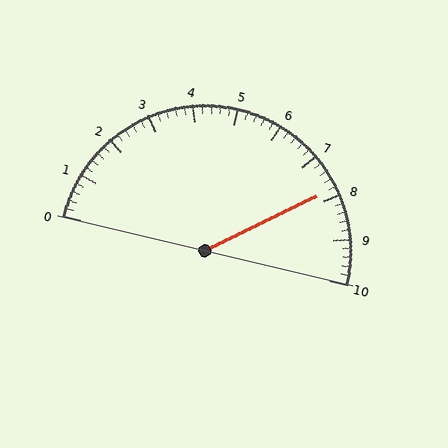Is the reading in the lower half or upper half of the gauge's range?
The reading is in the upper half of the range (0 to 10).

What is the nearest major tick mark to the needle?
The nearest major tick mark is 8.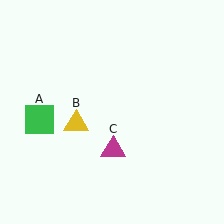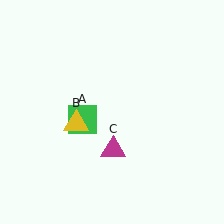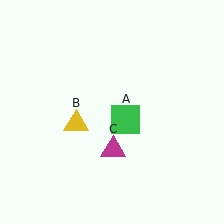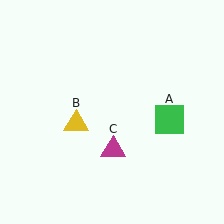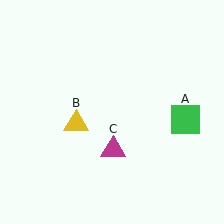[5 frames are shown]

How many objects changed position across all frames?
1 object changed position: green square (object A).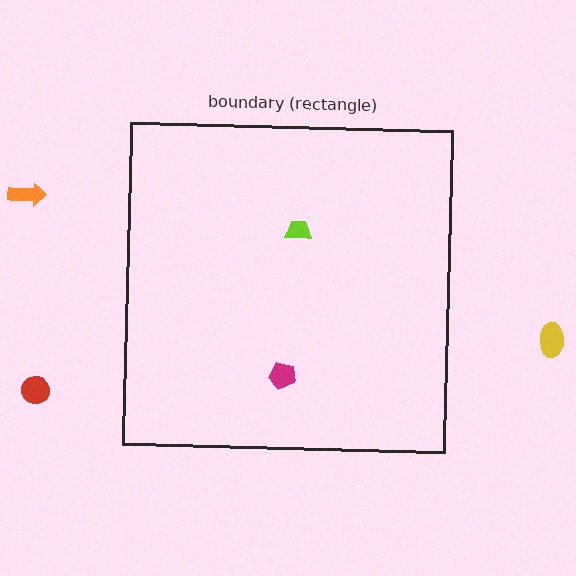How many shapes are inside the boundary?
2 inside, 3 outside.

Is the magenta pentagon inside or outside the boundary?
Inside.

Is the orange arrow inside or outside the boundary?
Outside.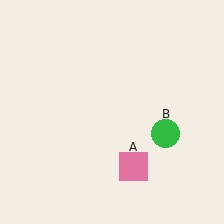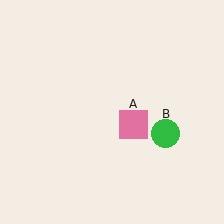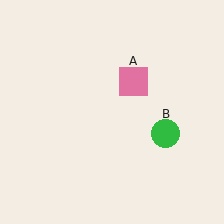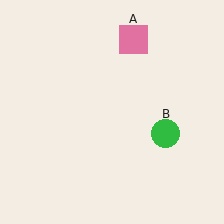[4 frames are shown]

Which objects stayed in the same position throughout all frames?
Green circle (object B) remained stationary.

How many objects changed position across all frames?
1 object changed position: pink square (object A).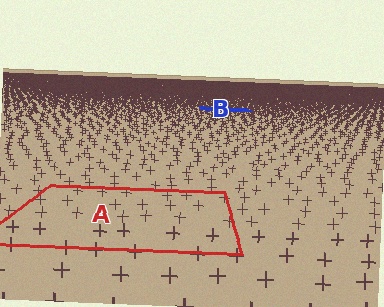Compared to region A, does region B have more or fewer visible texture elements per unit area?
Region B has more texture elements per unit area — they are packed more densely because it is farther away.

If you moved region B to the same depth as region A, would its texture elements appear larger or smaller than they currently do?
They would appear larger. At a closer depth, the same texture elements are projected at a bigger on-screen size.